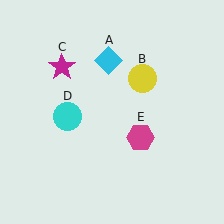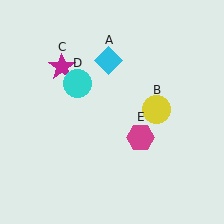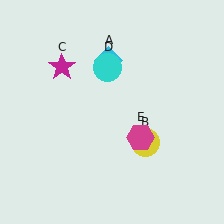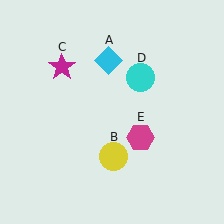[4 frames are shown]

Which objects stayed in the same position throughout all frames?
Cyan diamond (object A) and magenta star (object C) and magenta hexagon (object E) remained stationary.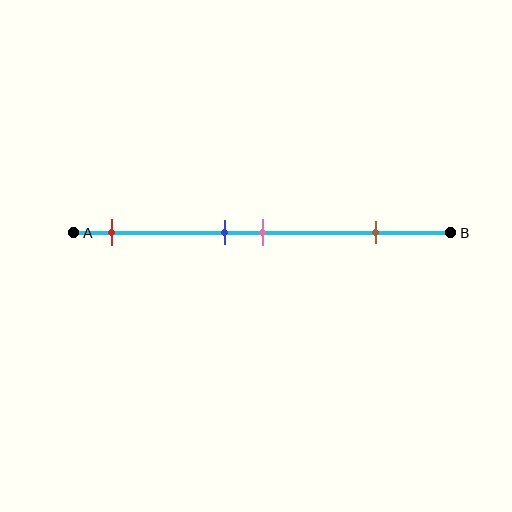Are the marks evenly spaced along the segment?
No, the marks are not evenly spaced.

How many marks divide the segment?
There are 4 marks dividing the segment.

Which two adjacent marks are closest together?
The blue and pink marks are the closest adjacent pair.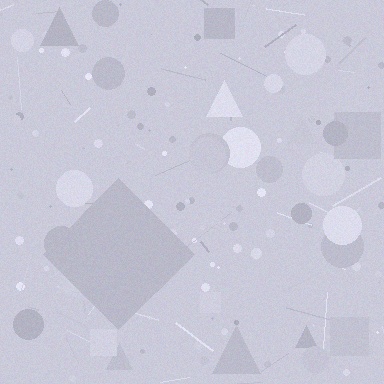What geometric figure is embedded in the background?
A diamond is embedded in the background.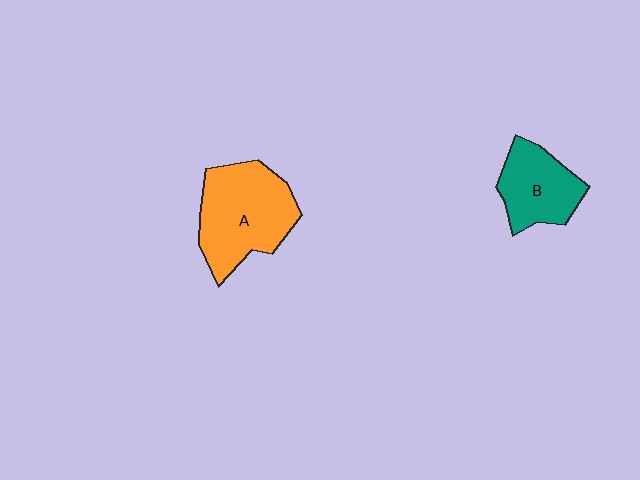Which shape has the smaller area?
Shape B (teal).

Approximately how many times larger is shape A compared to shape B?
Approximately 1.5 times.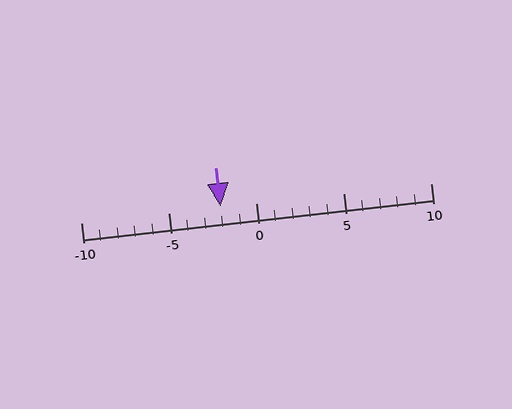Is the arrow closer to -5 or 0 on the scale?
The arrow is closer to 0.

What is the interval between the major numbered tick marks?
The major tick marks are spaced 5 units apart.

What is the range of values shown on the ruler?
The ruler shows values from -10 to 10.